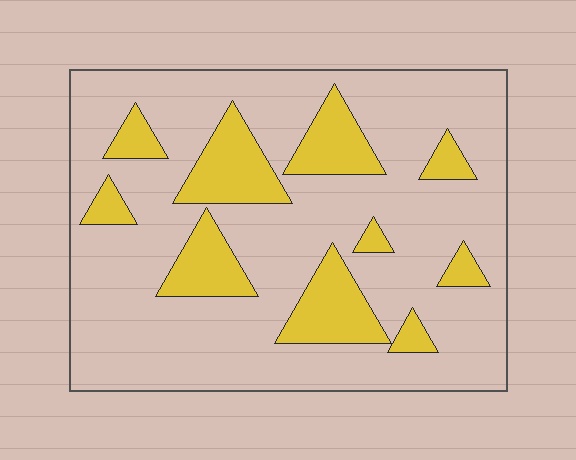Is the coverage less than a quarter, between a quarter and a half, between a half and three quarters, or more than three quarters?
Less than a quarter.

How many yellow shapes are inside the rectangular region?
10.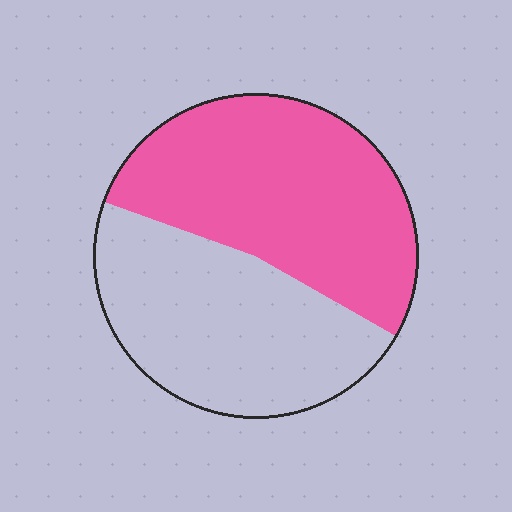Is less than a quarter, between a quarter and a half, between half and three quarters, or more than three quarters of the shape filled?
Between half and three quarters.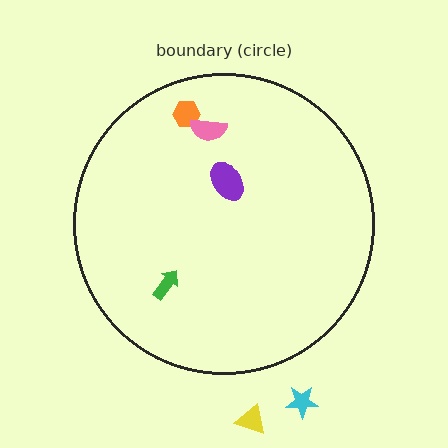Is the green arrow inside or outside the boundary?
Inside.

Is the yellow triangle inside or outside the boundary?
Outside.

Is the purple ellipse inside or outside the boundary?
Inside.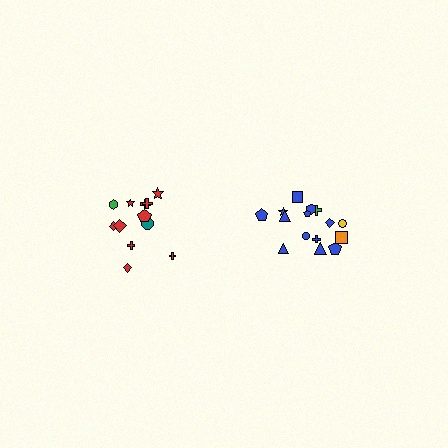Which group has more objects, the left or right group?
The right group.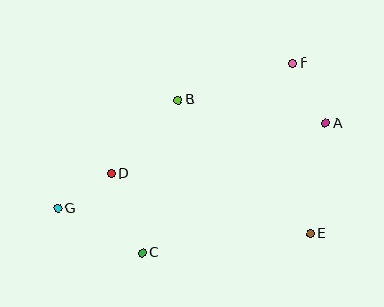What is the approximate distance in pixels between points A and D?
The distance between A and D is approximately 220 pixels.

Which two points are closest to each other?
Points D and G are closest to each other.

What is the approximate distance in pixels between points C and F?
The distance between C and F is approximately 242 pixels.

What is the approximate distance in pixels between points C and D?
The distance between C and D is approximately 85 pixels.